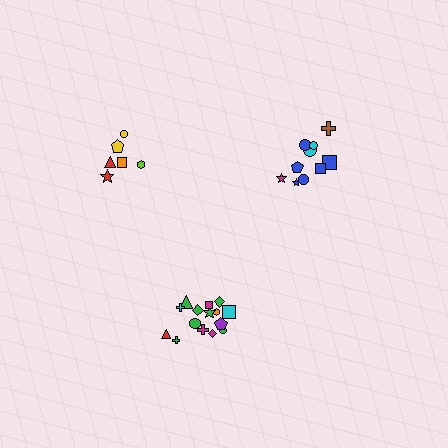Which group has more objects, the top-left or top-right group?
The top-right group.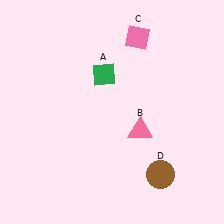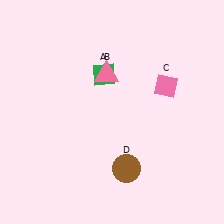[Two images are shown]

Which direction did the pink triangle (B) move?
The pink triangle (B) moved up.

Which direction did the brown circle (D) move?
The brown circle (D) moved left.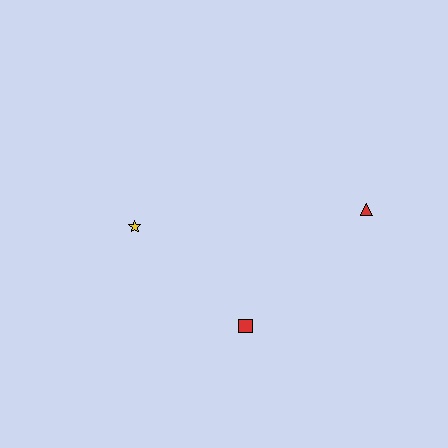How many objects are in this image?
There are 3 objects.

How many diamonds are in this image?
There are no diamonds.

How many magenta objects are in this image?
There are no magenta objects.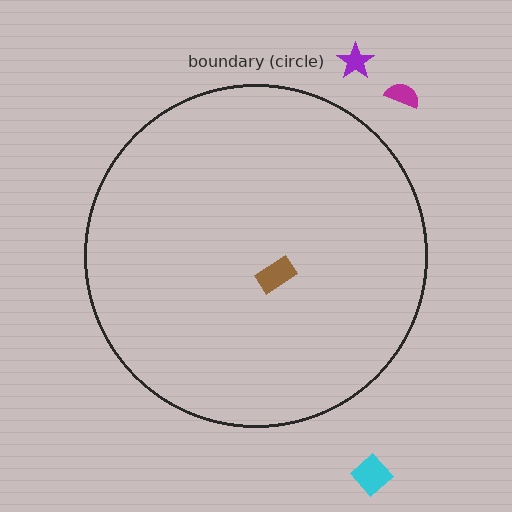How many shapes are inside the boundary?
1 inside, 3 outside.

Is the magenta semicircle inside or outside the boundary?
Outside.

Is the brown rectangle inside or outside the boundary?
Inside.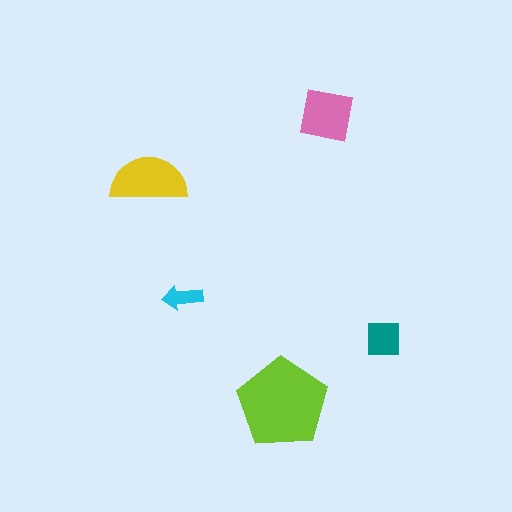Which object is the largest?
The lime pentagon.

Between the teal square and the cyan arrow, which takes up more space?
The teal square.